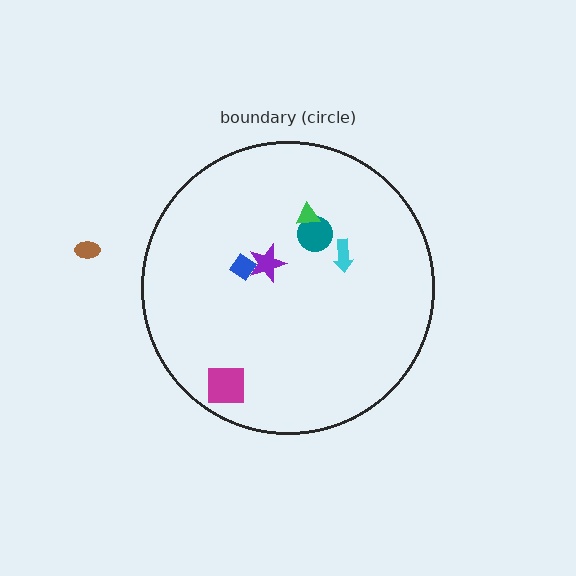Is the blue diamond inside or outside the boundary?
Inside.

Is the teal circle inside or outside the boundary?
Inside.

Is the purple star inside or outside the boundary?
Inside.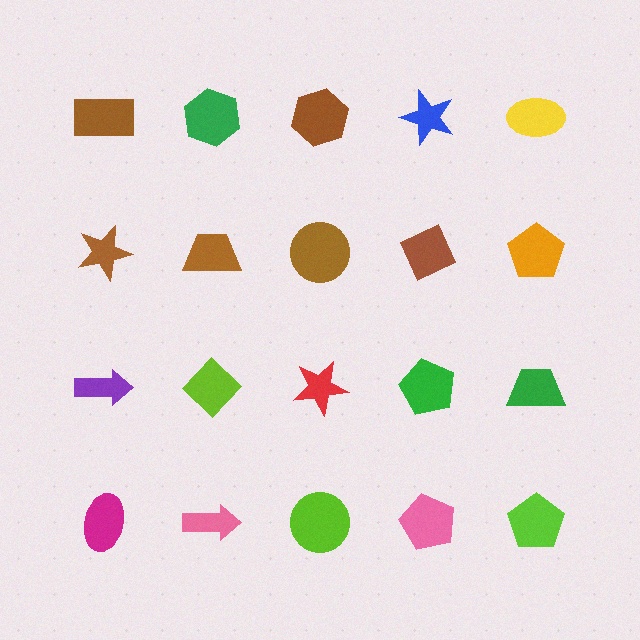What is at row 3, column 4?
A green pentagon.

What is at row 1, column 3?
A brown hexagon.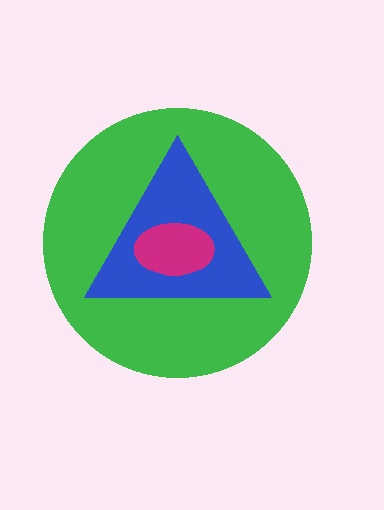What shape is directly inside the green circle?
The blue triangle.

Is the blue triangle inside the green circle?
Yes.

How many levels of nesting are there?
3.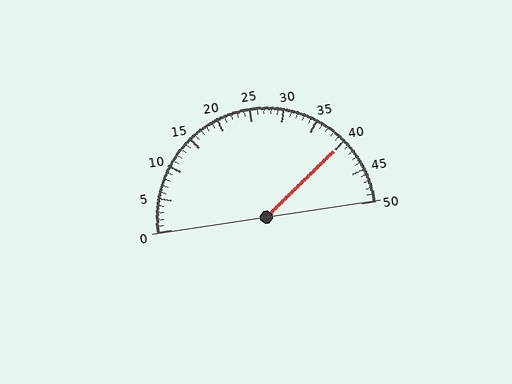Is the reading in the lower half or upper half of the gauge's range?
The reading is in the upper half of the range (0 to 50).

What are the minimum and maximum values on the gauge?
The gauge ranges from 0 to 50.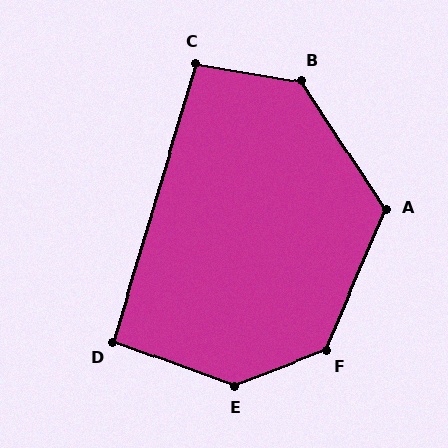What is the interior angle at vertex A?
Approximately 124 degrees (obtuse).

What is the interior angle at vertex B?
Approximately 133 degrees (obtuse).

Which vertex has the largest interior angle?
E, at approximately 139 degrees.